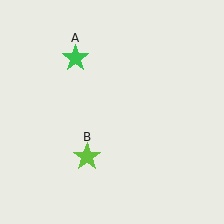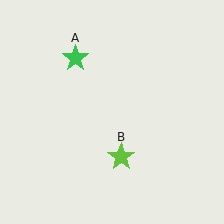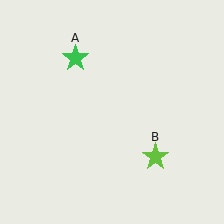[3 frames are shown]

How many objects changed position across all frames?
1 object changed position: lime star (object B).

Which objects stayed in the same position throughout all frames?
Green star (object A) remained stationary.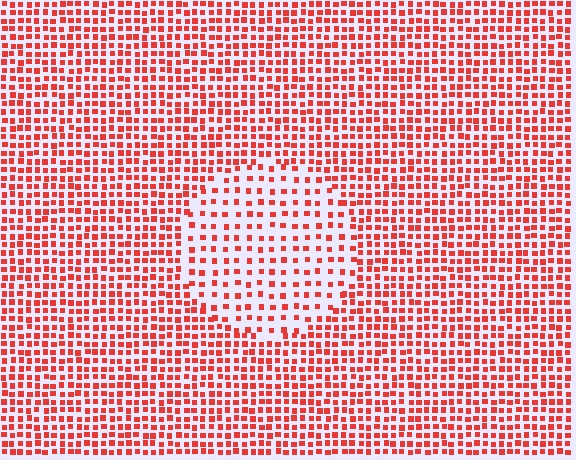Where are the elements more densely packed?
The elements are more densely packed outside the circle boundary.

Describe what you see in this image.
The image contains small red elements arranged at two different densities. A circle-shaped region is visible where the elements are less densely packed than the surrounding area.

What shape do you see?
I see a circle.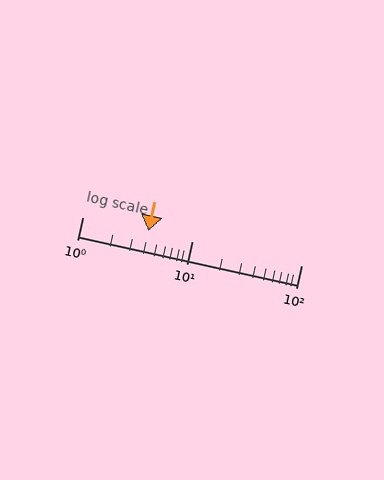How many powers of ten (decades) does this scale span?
The scale spans 2 decades, from 1 to 100.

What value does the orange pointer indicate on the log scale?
The pointer indicates approximately 4.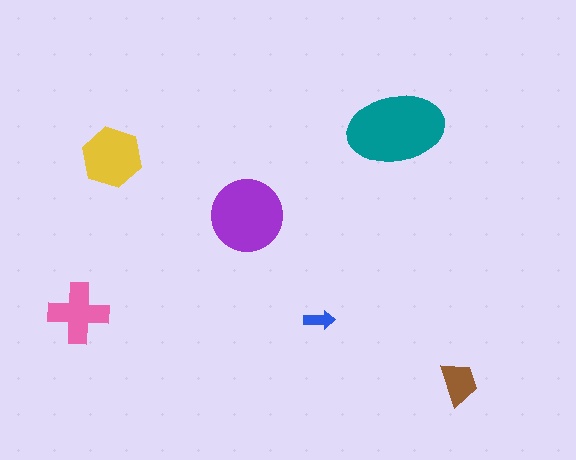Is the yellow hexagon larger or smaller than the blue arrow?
Larger.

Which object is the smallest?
The blue arrow.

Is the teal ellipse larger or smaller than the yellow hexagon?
Larger.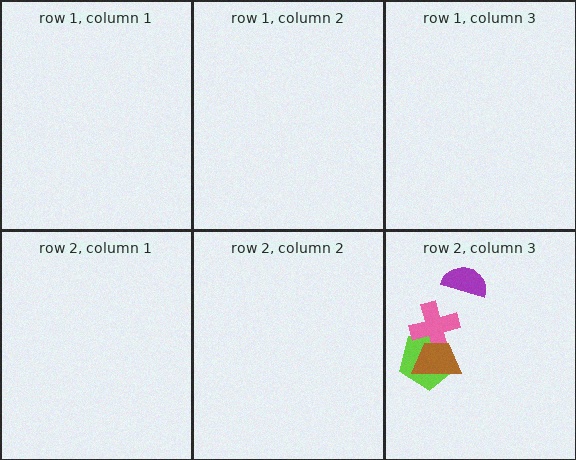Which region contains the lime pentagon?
The row 2, column 3 region.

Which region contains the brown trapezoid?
The row 2, column 3 region.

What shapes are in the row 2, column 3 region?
The lime pentagon, the pink cross, the purple semicircle, the brown trapezoid.